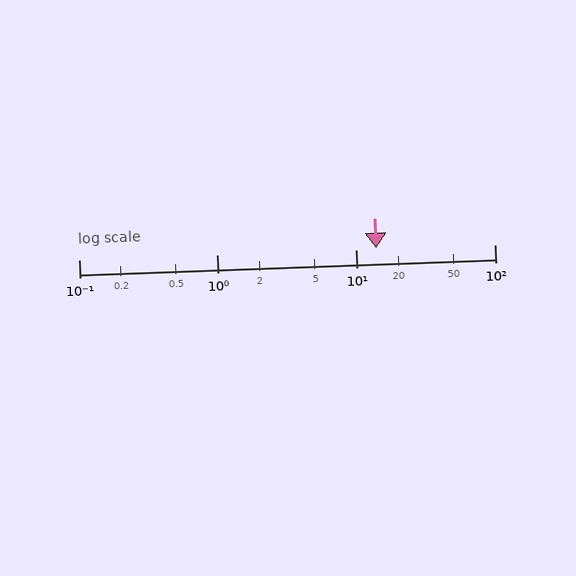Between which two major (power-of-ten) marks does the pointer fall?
The pointer is between 10 and 100.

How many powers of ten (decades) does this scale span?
The scale spans 3 decades, from 0.1 to 100.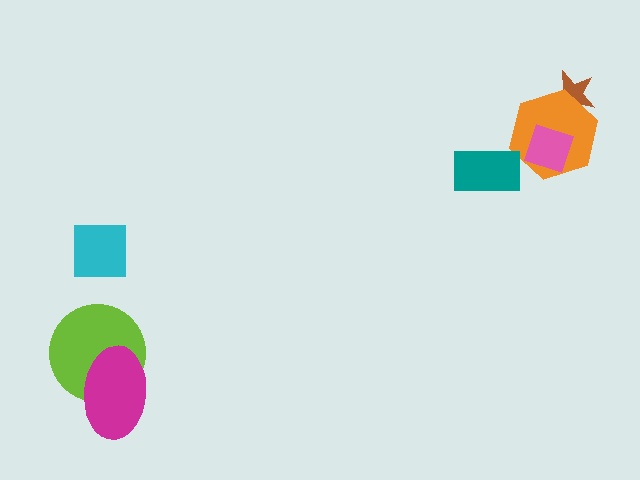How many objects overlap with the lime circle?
1 object overlaps with the lime circle.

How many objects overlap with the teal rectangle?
0 objects overlap with the teal rectangle.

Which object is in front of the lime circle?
The magenta ellipse is in front of the lime circle.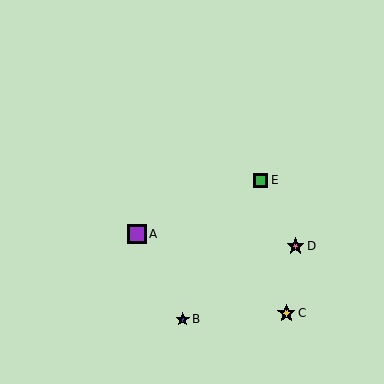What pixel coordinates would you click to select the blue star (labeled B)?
Click at (183, 319) to select the blue star B.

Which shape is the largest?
The purple square (labeled A) is the largest.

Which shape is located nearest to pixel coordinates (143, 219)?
The purple square (labeled A) at (137, 234) is nearest to that location.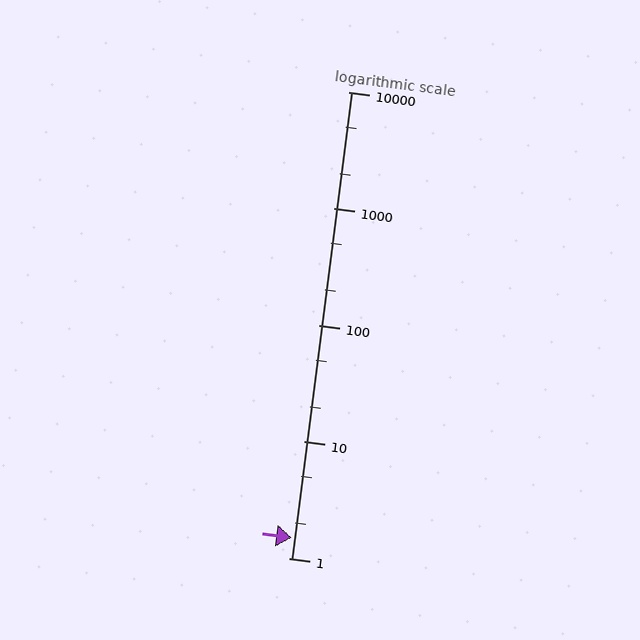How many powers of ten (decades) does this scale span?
The scale spans 4 decades, from 1 to 10000.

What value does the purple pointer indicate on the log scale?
The pointer indicates approximately 1.5.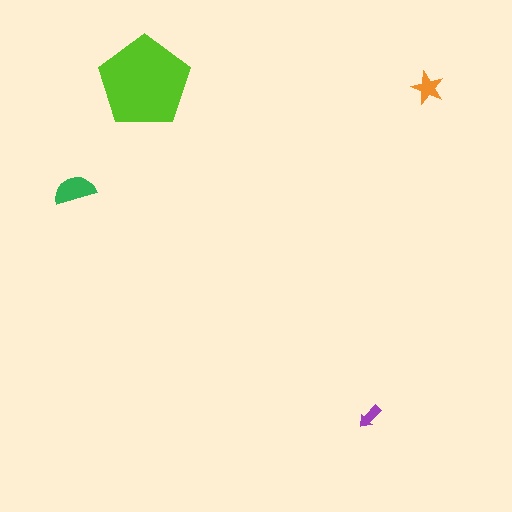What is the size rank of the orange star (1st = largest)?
3rd.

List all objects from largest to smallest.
The lime pentagon, the green semicircle, the orange star, the purple arrow.